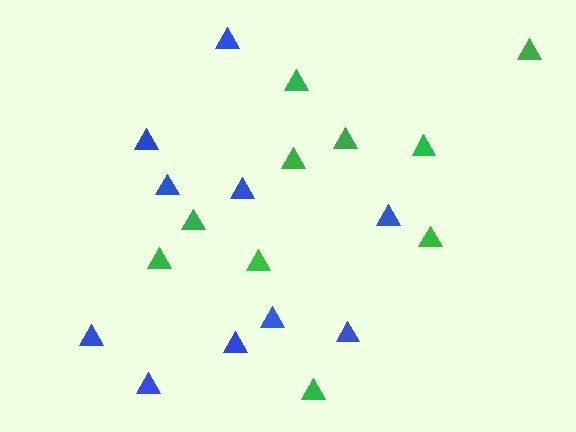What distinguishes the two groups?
There are 2 groups: one group of green triangles (10) and one group of blue triangles (10).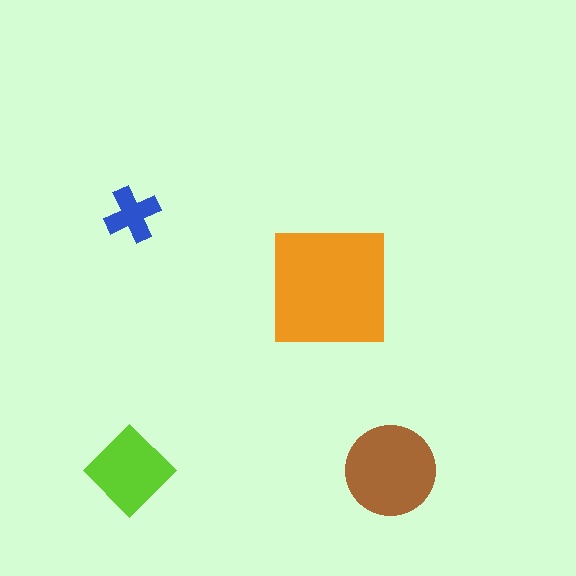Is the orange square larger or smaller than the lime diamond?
Larger.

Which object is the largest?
The orange square.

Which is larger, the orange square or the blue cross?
The orange square.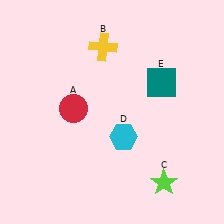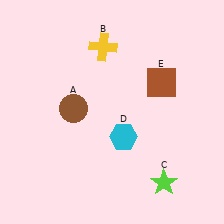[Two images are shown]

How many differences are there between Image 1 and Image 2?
There are 2 differences between the two images.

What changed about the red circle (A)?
In Image 1, A is red. In Image 2, it changed to brown.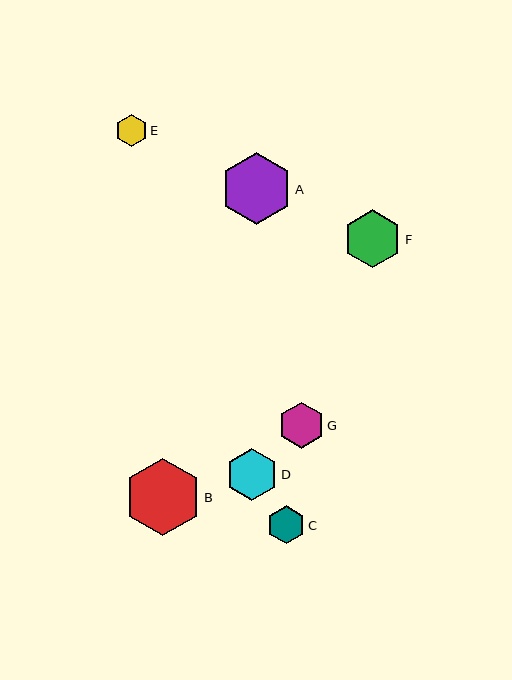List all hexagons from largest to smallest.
From largest to smallest: B, A, F, D, G, C, E.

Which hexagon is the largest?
Hexagon B is the largest with a size of approximately 77 pixels.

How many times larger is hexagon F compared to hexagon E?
Hexagon F is approximately 1.8 times the size of hexagon E.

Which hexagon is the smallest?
Hexagon E is the smallest with a size of approximately 32 pixels.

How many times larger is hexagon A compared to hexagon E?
Hexagon A is approximately 2.3 times the size of hexagon E.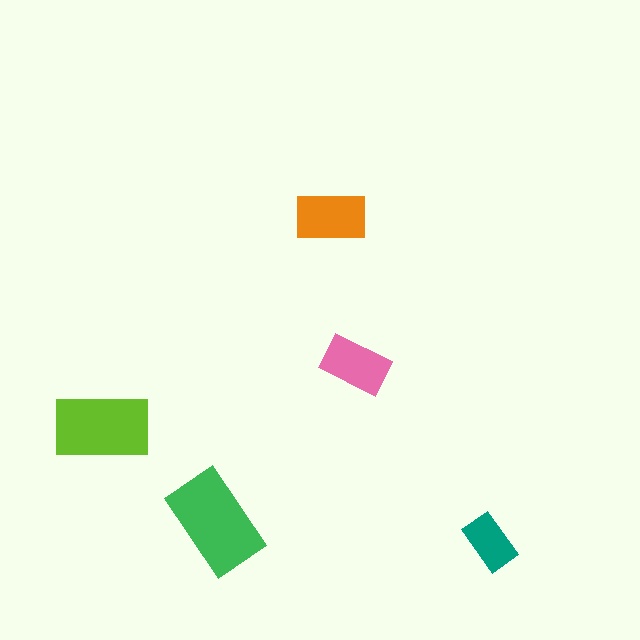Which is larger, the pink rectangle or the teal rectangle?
The pink one.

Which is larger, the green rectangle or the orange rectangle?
The green one.